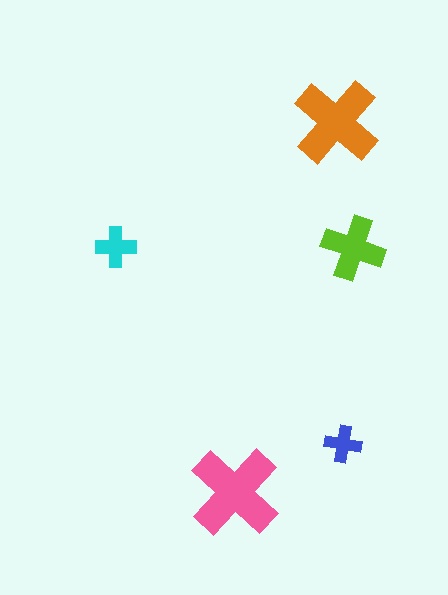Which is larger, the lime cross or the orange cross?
The orange one.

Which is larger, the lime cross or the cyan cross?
The lime one.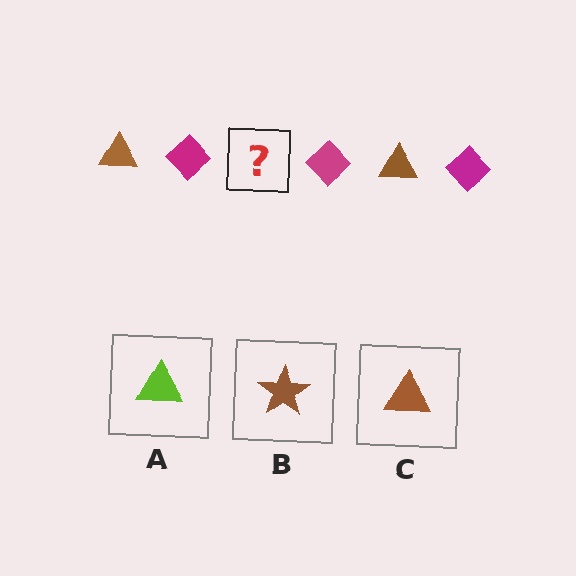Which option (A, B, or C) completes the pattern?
C.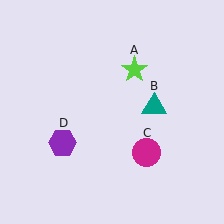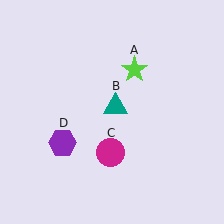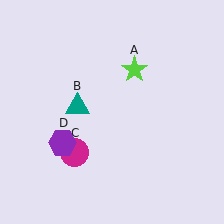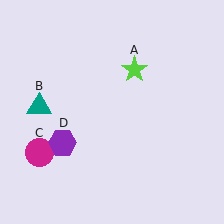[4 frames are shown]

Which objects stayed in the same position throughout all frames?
Lime star (object A) and purple hexagon (object D) remained stationary.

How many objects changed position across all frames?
2 objects changed position: teal triangle (object B), magenta circle (object C).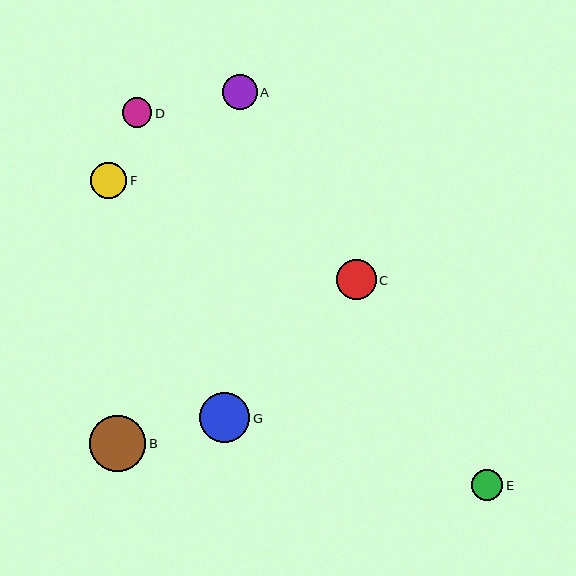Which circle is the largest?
Circle B is the largest with a size of approximately 57 pixels.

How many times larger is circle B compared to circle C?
Circle B is approximately 1.4 times the size of circle C.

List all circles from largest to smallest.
From largest to smallest: B, G, C, F, A, E, D.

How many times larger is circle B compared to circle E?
Circle B is approximately 1.8 times the size of circle E.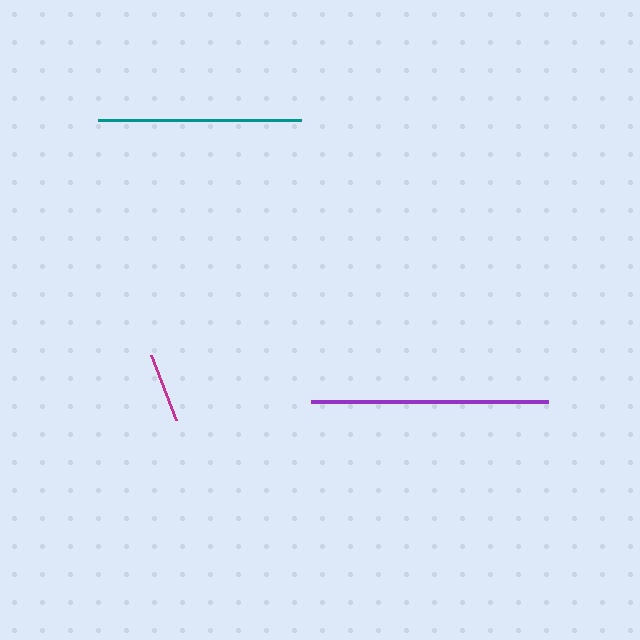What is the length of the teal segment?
The teal segment is approximately 202 pixels long.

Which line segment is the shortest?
The magenta line is the shortest at approximately 70 pixels.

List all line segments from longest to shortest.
From longest to shortest: purple, teal, magenta.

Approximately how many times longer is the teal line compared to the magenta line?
The teal line is approximately 2.9 times the length of the magenta line.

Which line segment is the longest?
The purple line is the longest at approximately 238 pixels.